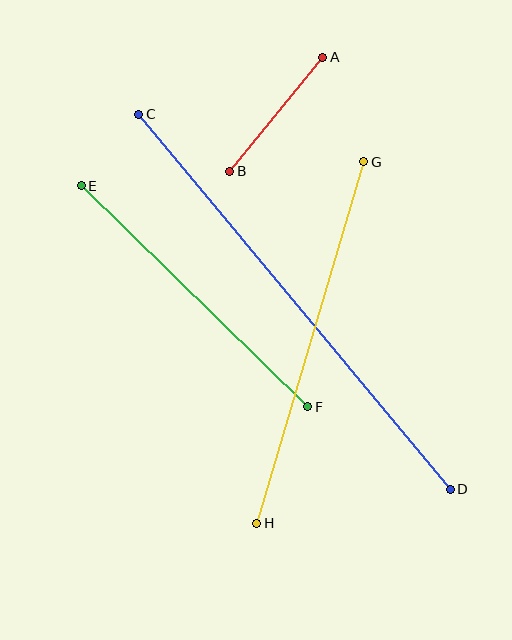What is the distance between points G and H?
The distance is approximately 377 pixels.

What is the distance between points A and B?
The distance is approximately 147 pixels.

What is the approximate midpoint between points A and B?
The midpoint is at approximately (276, 114) pixels.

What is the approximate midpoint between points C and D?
The midpoint is at approximately (295, 302) pixels.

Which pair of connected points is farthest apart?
Points C and D are farthest apart.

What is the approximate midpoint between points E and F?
The midpoint is at approximately (195, 296) pixels.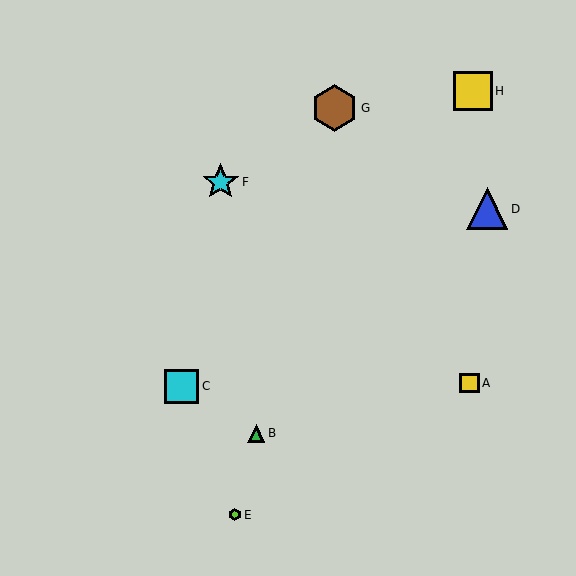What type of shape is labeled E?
Shape E is a lime hexagon.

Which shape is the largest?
The brown hexagon (labeled G) is the largest.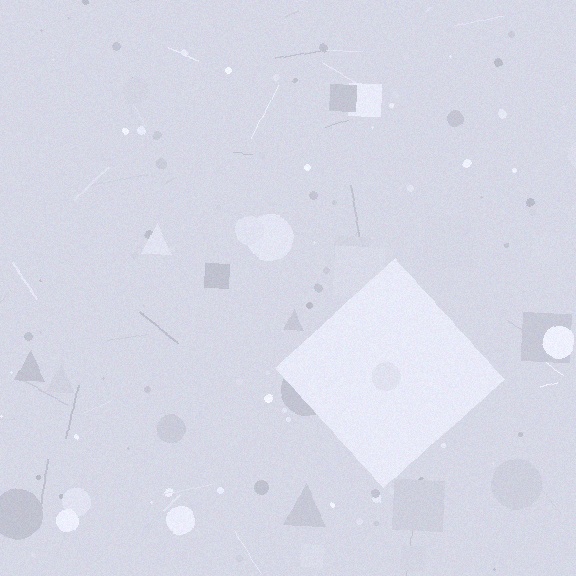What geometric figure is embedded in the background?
A diamond is embedded in the background.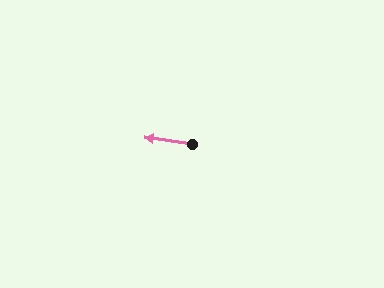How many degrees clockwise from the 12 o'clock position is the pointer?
Approximately 278 degrees.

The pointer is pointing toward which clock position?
Roughly 9 o'clock.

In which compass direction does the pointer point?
West.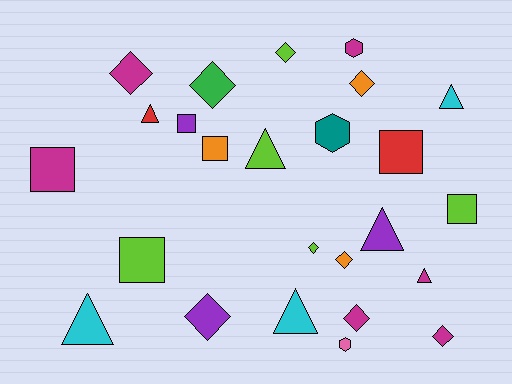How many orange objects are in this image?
There are 3 orange objects.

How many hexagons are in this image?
There are 3 hexagons.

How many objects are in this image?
There are 25 objects.